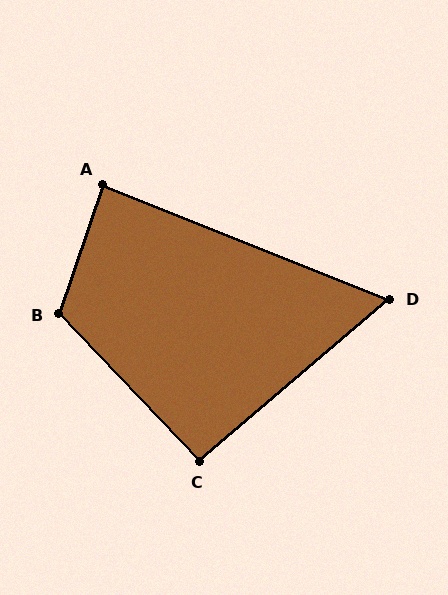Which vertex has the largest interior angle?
B, at approximately 118 degrees.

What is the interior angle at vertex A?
Approximately 87 degrees (approximately right).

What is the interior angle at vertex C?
Approximately 93 degrees (approximately right).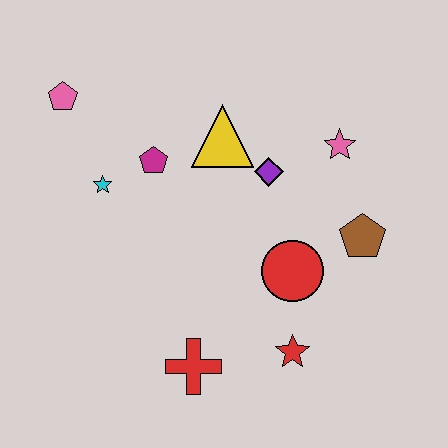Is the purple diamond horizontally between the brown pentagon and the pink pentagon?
Yes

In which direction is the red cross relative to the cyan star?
The red cross is below the cyan star.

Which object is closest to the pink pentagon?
The cyan star is closest to the pink pentagon.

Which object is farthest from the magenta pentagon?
The red star is farthest from the magenta pentagon.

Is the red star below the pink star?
Yes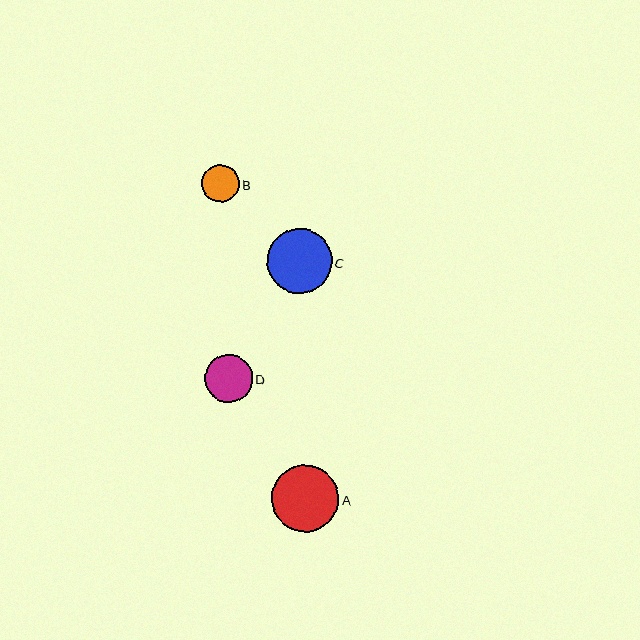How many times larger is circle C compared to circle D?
Circle C is approximately 1.4 times the size of circle D.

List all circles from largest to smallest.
From largest to smallest: A, C, D, B.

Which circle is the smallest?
Circle B is the smallest with a size of approximately 38 pixels.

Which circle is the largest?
Circle A is the largest with a size of approximately 67 pixels.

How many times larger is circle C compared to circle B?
Circle C is approximately 1.7 times the size of circle B.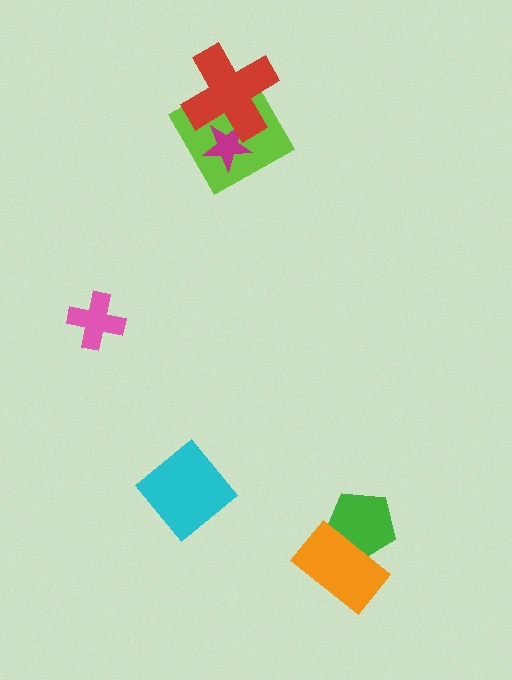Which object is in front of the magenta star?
The red cross is in front of the magenta star.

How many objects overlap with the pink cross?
0 objects overlap with the pink cross.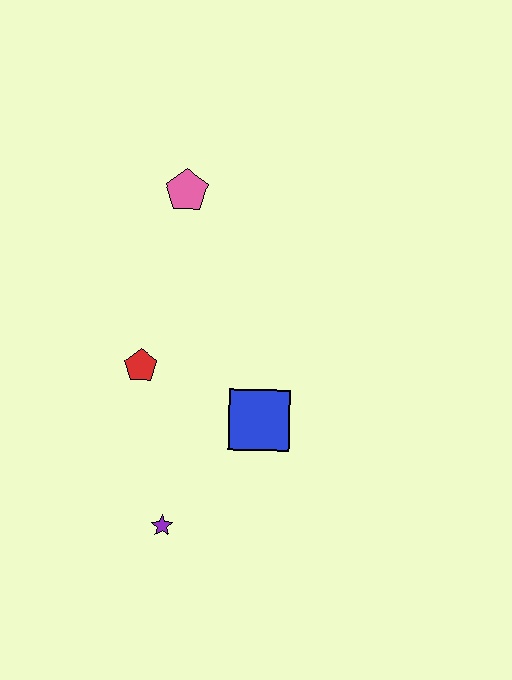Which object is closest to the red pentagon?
The blue square is closest to the red pentagon.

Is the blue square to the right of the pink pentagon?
Yes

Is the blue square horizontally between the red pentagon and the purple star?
No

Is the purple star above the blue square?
No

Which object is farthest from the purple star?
The pink pentagon is farthest from the purple star.